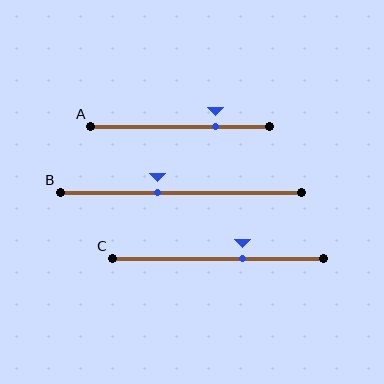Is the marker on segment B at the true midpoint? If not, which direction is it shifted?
No, the marker on segment B is shifted to the left by about 10% of the segment length.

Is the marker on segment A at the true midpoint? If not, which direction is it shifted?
No, the marker on segment A is shifted to the right by about 20% of the segment length.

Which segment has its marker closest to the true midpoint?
Segment B has its marker closest to the true midpoint.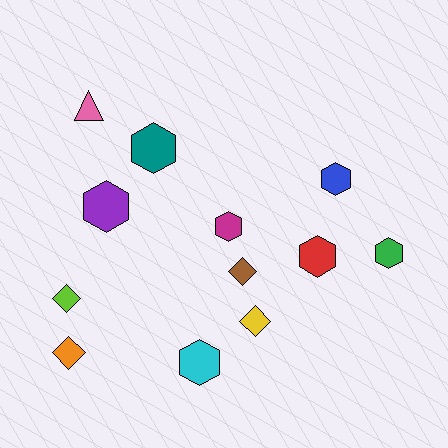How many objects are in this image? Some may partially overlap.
There are 12 objects.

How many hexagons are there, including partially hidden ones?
There are 7 hexagons.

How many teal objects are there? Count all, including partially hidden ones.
There is 1 teal object.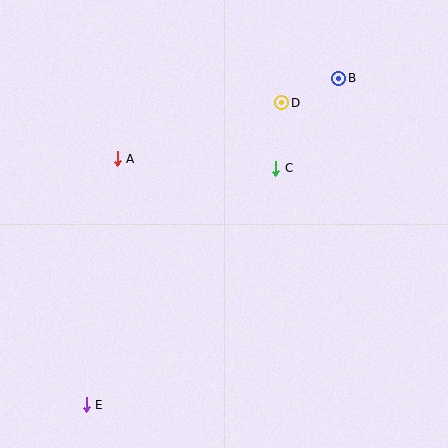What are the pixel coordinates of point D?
Point D is at (282, 103).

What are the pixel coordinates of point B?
Point B is at (339, 79).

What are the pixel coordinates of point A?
Point A is at (117, 159).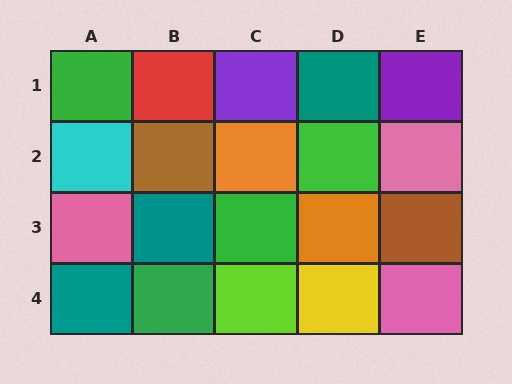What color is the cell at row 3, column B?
Teal.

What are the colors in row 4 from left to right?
Teal, green, lime, yellow, pink.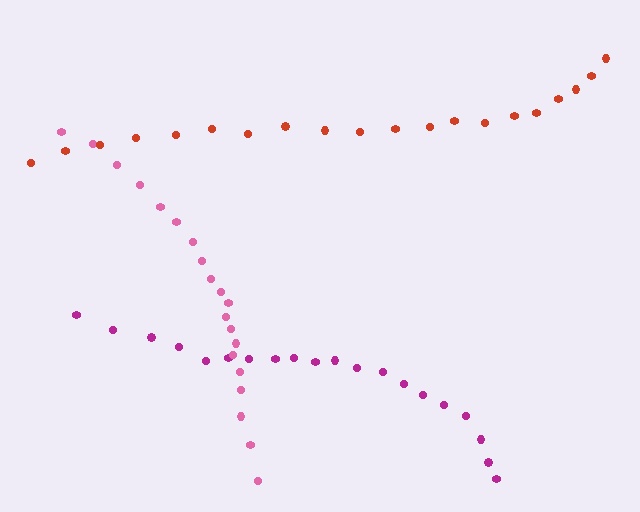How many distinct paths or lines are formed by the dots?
There are 3 distinct paths.